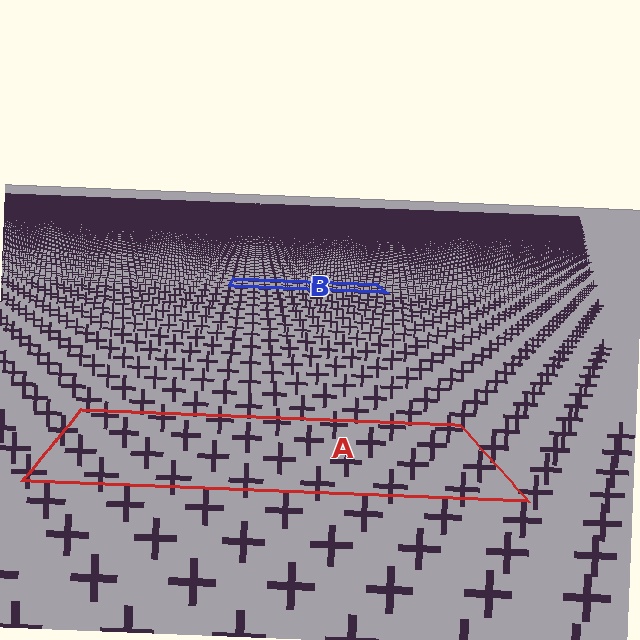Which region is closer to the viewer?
Region A is closer. The texture elements there are larger and more spread out.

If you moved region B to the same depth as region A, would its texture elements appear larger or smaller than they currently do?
They would appear larger. At a closer depth, the same texture elements are projected at a bigger on-screen size.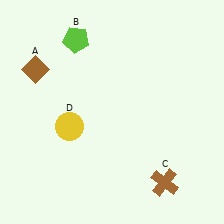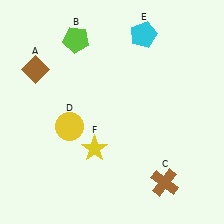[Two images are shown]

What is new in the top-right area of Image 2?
A cyan pentagon (E) was added in the top-right area of Image 2.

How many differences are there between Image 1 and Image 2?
There are 2 differences between the two images.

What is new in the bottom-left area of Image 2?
A yellow star (F) was added in the bottom-left area of Image 2.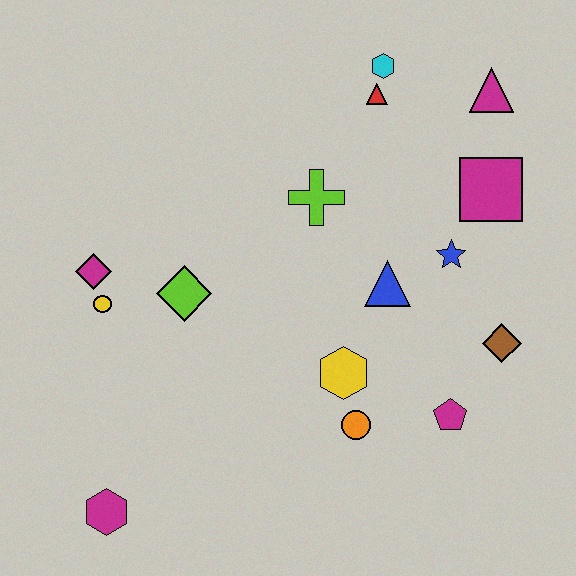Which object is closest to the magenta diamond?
The yellow circle is closest to the magenta diamond.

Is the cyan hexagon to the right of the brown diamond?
No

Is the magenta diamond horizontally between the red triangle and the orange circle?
No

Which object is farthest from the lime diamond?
The magenta triangle is farthest from the lime diamond.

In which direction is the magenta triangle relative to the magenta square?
The magenta triangle is above the magenta square.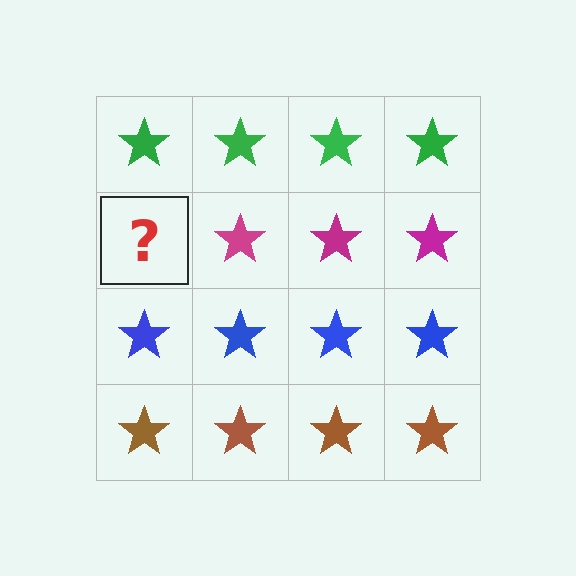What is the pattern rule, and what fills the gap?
The rule is that each row has a consistent color. The gap should be filled with a magenta star.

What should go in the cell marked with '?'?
The missing cell should contain a magenta star.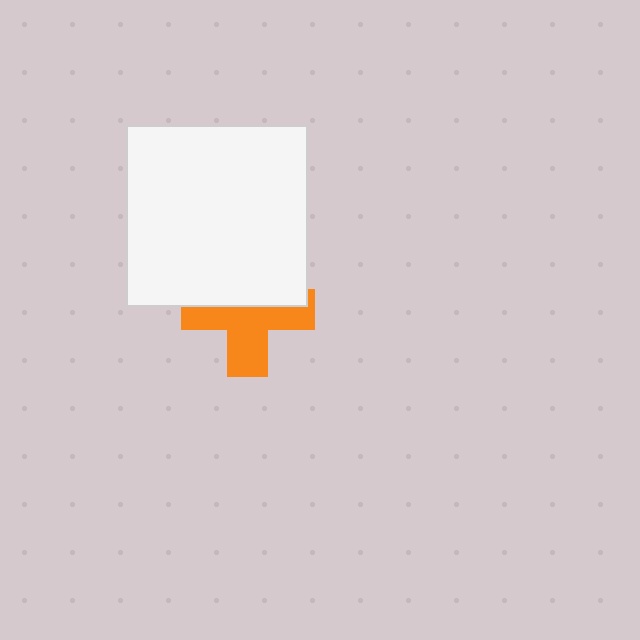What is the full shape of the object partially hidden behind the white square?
The partially hidden object is an orange cross.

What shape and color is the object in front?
The object in front is a white square.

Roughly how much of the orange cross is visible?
About half of it is visible (roughly 54%).